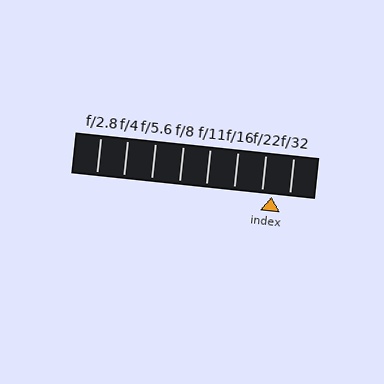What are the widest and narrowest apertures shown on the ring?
The widest aperture shown is f/2.8 and the narrowest is f/32.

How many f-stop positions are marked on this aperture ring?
There are 8 f-stop positions marked.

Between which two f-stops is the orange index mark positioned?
The index mark is between f/22 and f/32.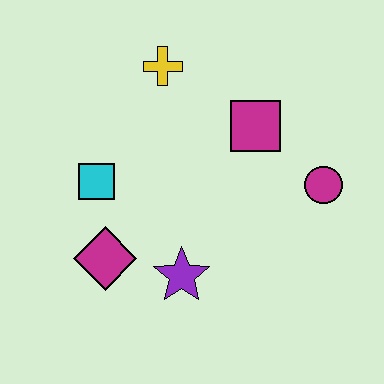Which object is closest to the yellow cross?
The magenta square is closest to the yellow cross.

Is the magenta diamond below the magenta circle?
Yes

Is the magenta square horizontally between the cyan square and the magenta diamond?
No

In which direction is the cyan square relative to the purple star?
The cyan square is above the purple star.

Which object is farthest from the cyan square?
The magenta circle is farthest from the cyan square.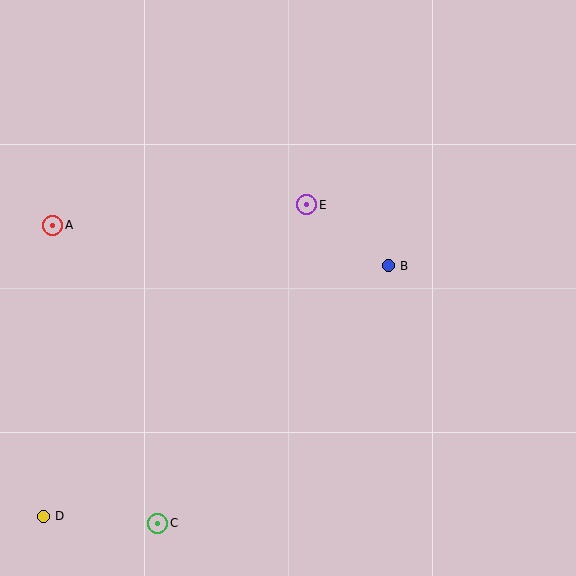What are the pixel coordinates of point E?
Point E is at (307, 205).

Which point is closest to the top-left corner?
Point A is closest to the top-left corner.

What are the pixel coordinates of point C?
Point C is at (158, 523).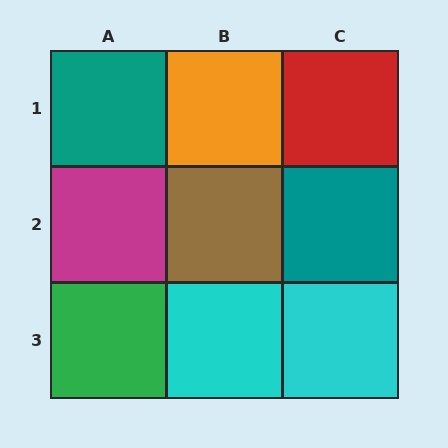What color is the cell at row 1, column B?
Orange.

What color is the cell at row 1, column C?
Red.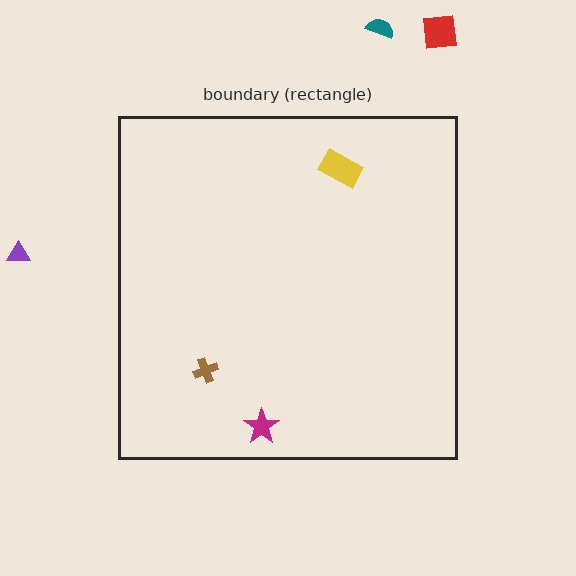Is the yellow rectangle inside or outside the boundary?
Inside.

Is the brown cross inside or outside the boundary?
Inside.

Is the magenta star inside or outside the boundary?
Inside.